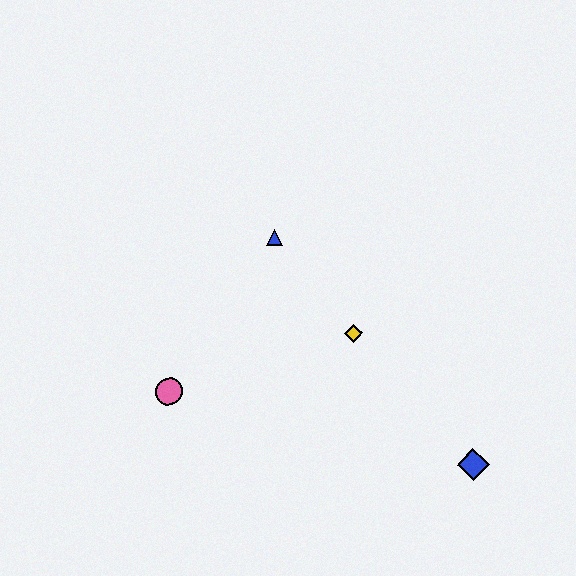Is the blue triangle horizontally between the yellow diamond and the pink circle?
Yes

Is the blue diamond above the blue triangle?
No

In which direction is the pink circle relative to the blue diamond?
The pink circle is to the left of the blue diamond.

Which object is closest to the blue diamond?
The yellow diamond is closest to the blue diamond.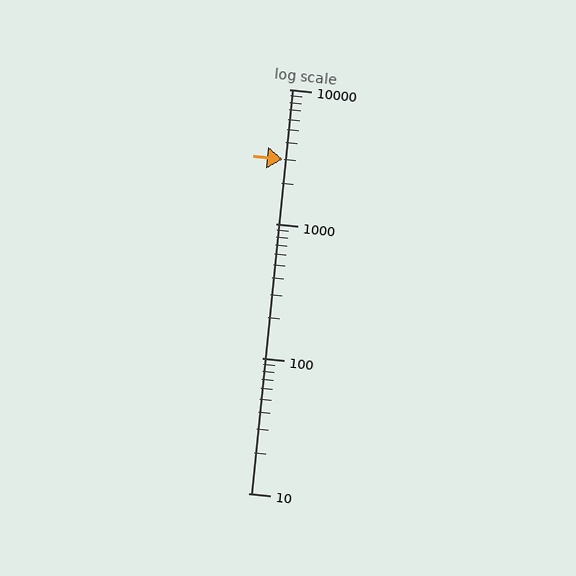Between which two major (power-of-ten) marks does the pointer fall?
The pointer is between 1000 and 10000.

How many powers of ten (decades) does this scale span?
The scale spans 3 decades, from 10 to 10000.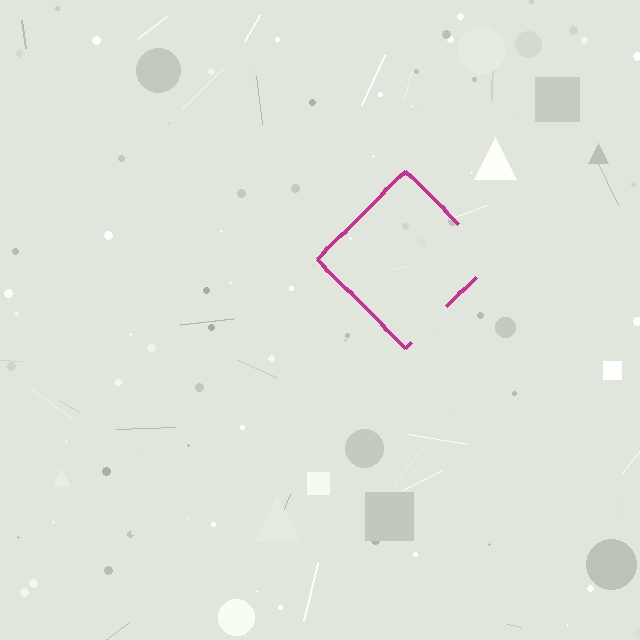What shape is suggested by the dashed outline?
The dashed outline suggests a diamond.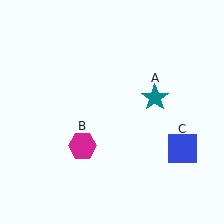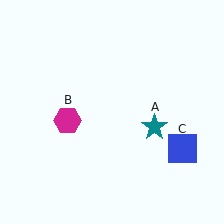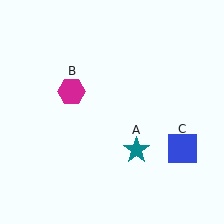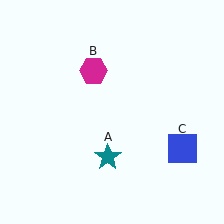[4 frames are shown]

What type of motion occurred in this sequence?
The teal star (object A), magenta hexagon (object B) rotated clockwise around the center of the scene.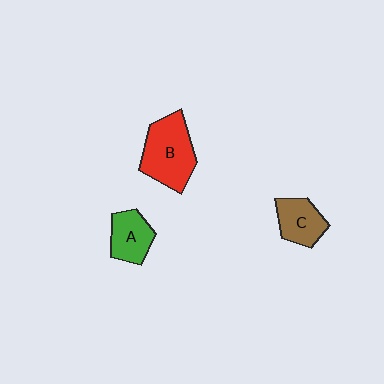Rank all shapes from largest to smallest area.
From largest to smallest: B (red), C (brown), A (green).